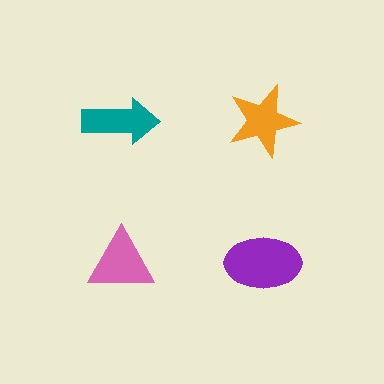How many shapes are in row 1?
2 shapes.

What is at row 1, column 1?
A teal arrow.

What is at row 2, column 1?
A pink triangle.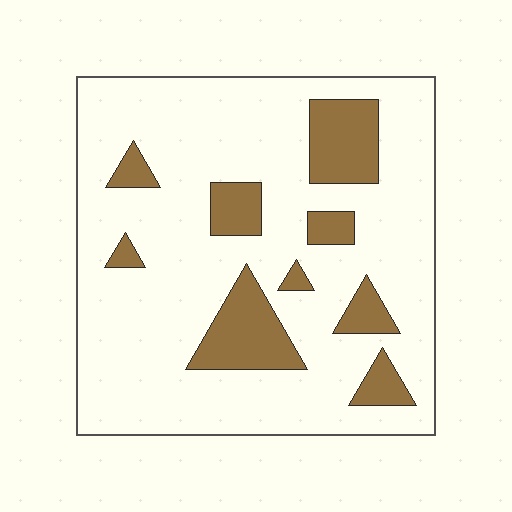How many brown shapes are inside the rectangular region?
9.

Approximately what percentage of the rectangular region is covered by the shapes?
Approximately 20%.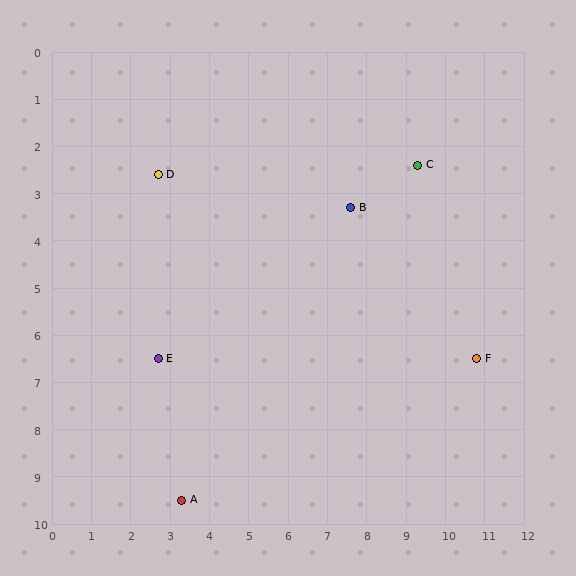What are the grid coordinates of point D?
Point D is at approximately (2.7, 2.6).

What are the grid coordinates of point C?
Point C is at approximately (9.3, 2.4).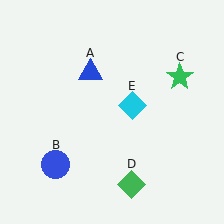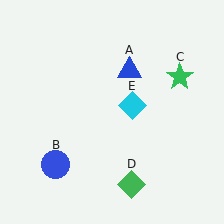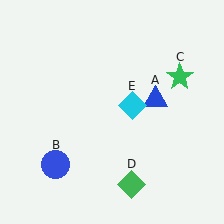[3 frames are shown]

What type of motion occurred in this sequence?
The blue triangle (object A) rotated clockwise around the center of the scene.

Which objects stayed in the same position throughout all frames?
Blue circle (object B) and green star (object C) and green diamond (object D) and cyan diamond (object E) remained stationary.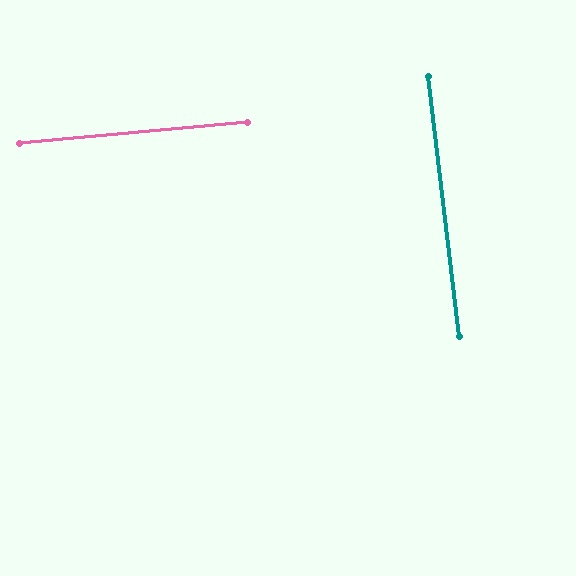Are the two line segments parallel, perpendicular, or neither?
Perpendicular — they meet at approximately 88°.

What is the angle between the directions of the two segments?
Approximately 88 degrees.